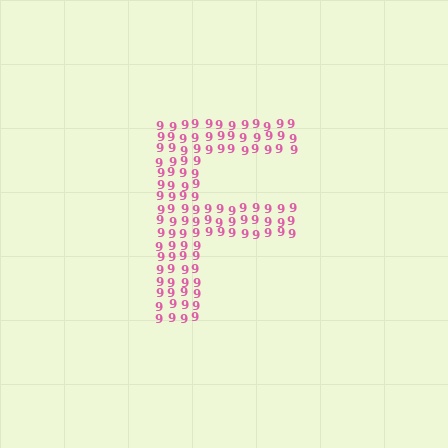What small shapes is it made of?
It is made of small digit 9's.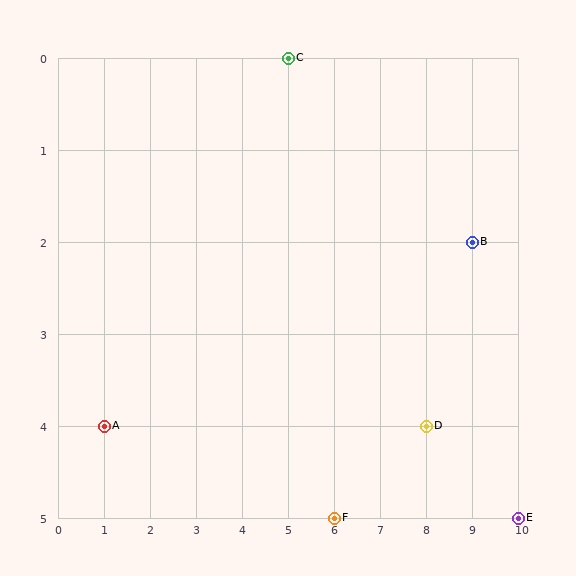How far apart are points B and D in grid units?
Points B and D are 1 column and 2 rows apart (about 2.2 grid units diagonally).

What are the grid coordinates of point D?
Point D is at grid coordinates (8, 4).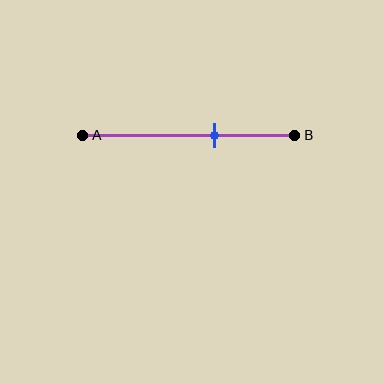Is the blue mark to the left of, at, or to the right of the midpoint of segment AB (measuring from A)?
The blue mark is to the right of the midpoint of segment AB.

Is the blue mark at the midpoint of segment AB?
No, the mark is at about 60% from A, not at the 50% midpoint.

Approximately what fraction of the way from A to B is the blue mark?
The blue mark is approximately 60% of the way from A to B.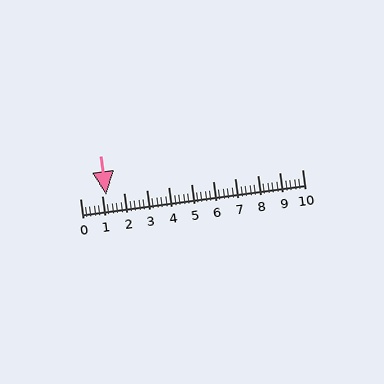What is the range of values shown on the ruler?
The ruler shows values from 0 to 10.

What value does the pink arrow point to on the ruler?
The pink arrow points to approximately 1.2.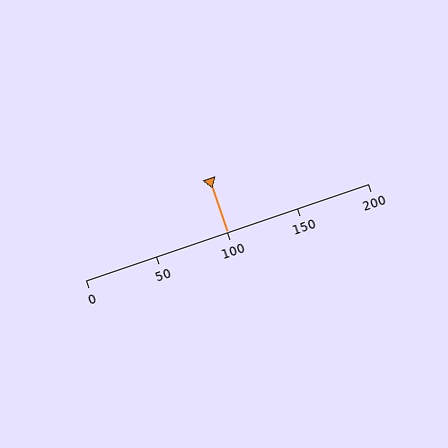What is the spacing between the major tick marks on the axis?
The major ticks are spaced 50 apart.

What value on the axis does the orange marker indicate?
The marker indicates approximately 100.